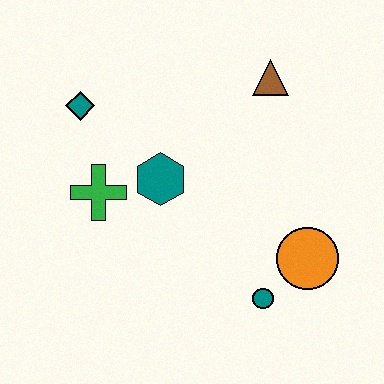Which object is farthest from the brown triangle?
The teal circle is farthest from the brown triangle.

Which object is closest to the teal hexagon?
The green cross is closest to the teal hexagon.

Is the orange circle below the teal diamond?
Yes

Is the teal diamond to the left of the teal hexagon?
Yes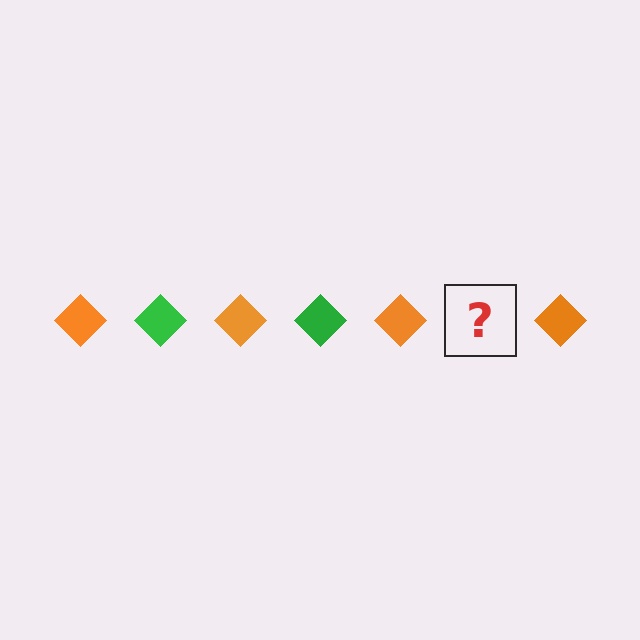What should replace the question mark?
The question mark should be replaced with a green diamond.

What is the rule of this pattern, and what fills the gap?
The rule is that the pattern cycles through orange, green diamonds. The gap should be filled with a green diamond.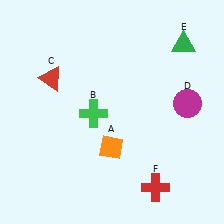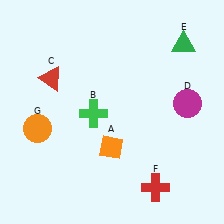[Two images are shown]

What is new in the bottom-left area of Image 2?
An orange circle (G) was added in the bottom-left area of Image 2.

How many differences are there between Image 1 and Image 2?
There is 1 difference between the two images.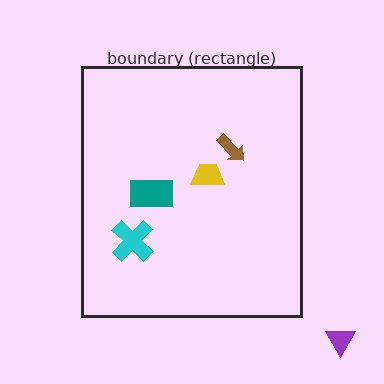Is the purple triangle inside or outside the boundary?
Outside.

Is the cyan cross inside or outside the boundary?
Inside.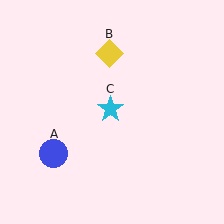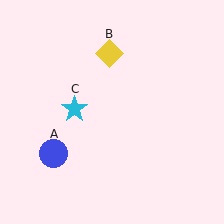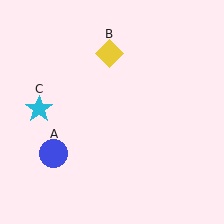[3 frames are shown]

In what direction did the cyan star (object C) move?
The cyan star (object C) moved left.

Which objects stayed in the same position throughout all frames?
Blue circle (object A) and yellow diamond (object B) remained stationary.